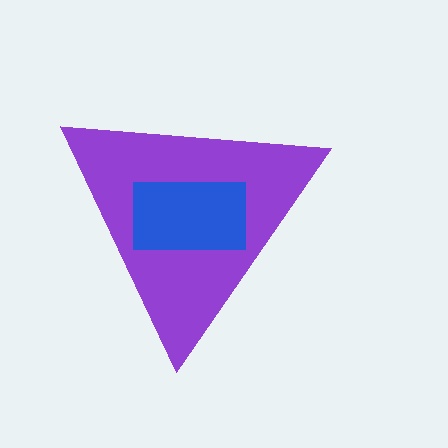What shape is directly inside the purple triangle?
The blue rectangle.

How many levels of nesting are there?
2.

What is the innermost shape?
The blue rectangle.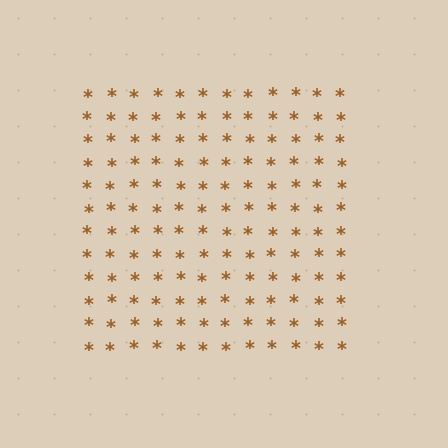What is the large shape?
The large shape is a square.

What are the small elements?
The small elements are asterisks.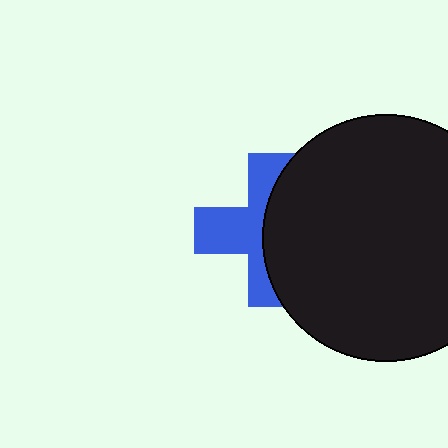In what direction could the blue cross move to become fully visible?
The blue cross could move left. That would shift it out from behind the black circle entirely.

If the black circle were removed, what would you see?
You would see the complete blue cross.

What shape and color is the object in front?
The object in front is a black circle.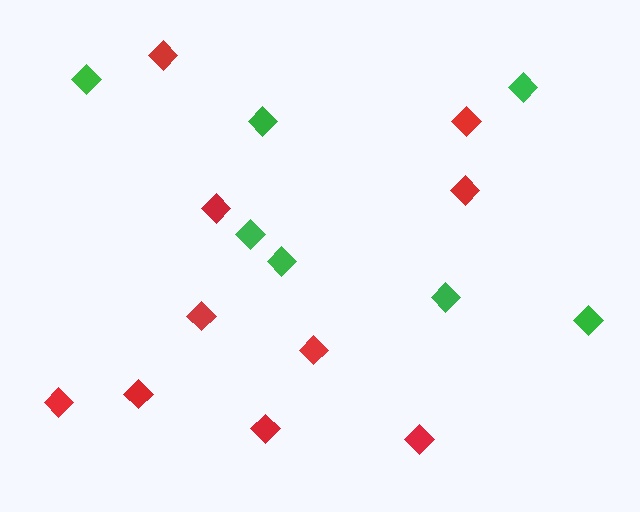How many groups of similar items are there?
There are 2 groups: one group of red diamonds (10) and one group of green diamonds (7).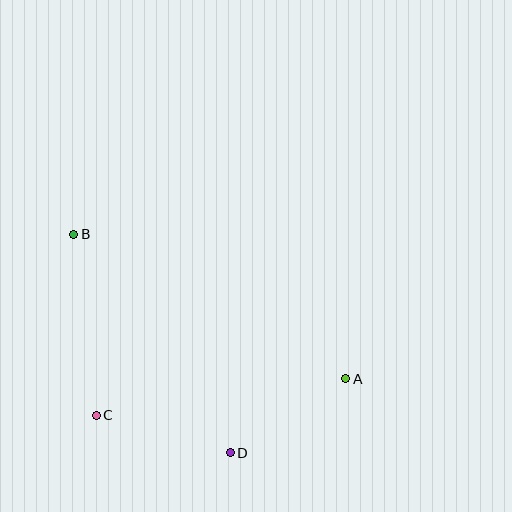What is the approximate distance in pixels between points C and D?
The distance between C and D is approximately 139 pixels.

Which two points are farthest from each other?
Points A and B are farthest from each other.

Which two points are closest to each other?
Points A and D are closest to each other.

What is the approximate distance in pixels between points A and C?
The distance between A and C is approximately 252 pixels.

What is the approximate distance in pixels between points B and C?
The distance between B and C is approximately 183 pixels.